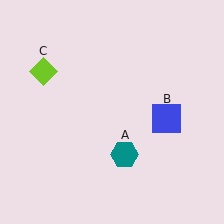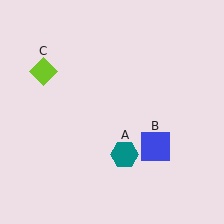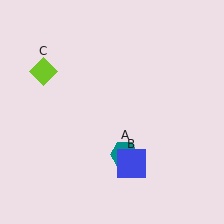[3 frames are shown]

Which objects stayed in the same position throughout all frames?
Teal hexagon (object A) and lime diamond (object C) remained stationary.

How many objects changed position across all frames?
1 object changed position: blue square (object B).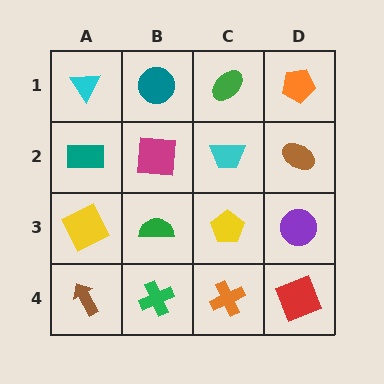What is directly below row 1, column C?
A cyan trapezoid.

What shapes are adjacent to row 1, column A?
A teal rectangle (row 2, column A), a teal circle (row 1, column B).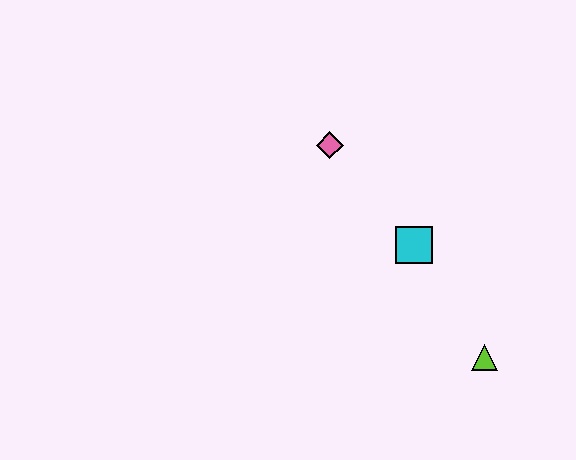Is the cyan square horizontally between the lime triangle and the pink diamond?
Yes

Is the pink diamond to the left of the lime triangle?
Yes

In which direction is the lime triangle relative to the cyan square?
The lime triangle is below the cyan square.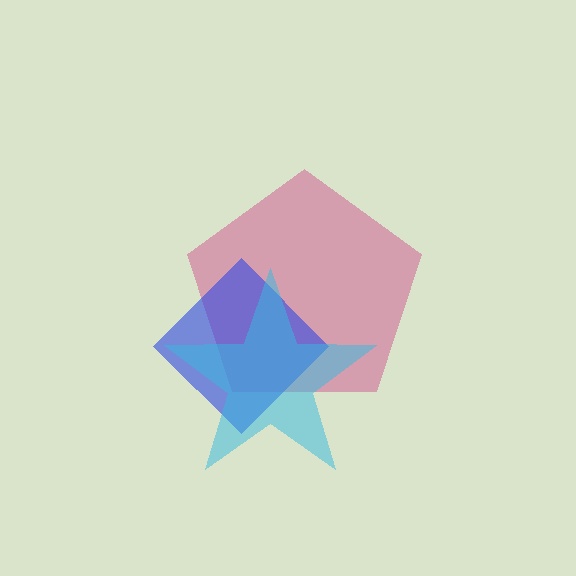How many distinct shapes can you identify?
There are 3 distinct shapes: a magenta pentagon, a blue diamond, a cyan star.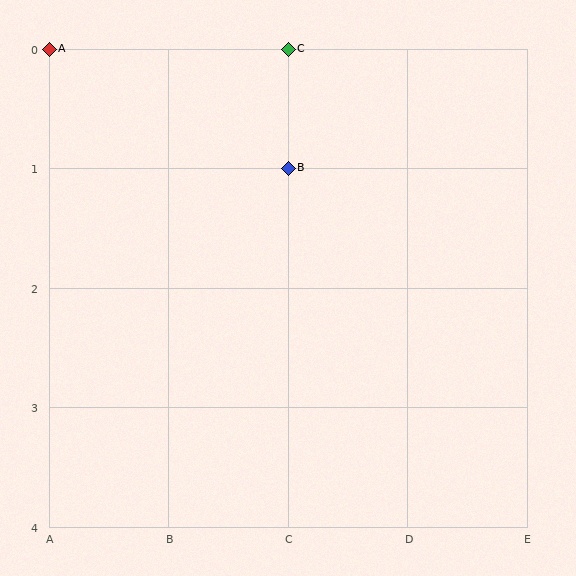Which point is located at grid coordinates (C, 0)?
Point C is at (C, 0).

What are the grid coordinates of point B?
Point B is at grid coordinates (C, 1).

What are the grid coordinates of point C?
Point C is at grid coordinates (C, 0).